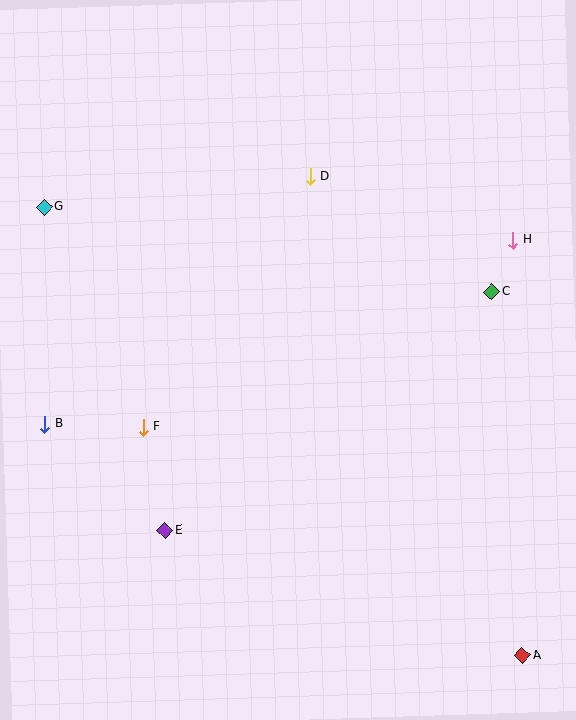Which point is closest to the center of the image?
Point F at (144, 427) is closest to the center.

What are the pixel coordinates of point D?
Point D is at (310, 176).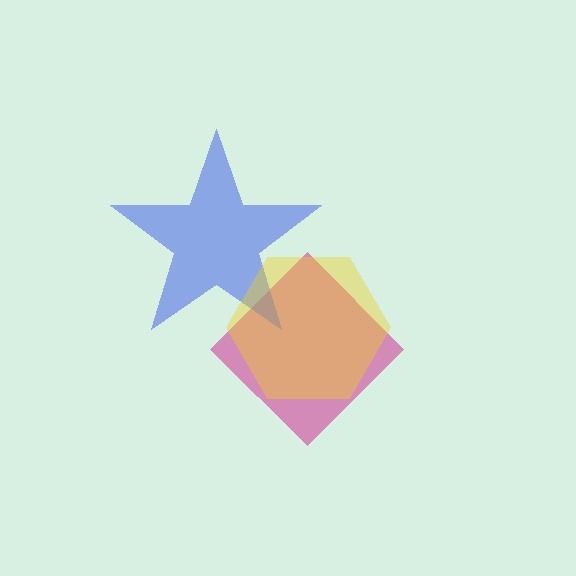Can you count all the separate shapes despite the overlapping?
Yes, there are 3 separate shapes.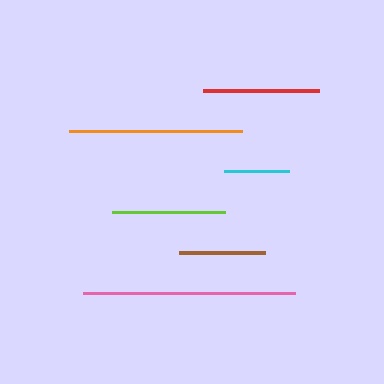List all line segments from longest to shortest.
From longest to shortest: pink, orange, red, lime, brown, cyan.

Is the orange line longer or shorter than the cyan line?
The orange line is longer than the cyan line.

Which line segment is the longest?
The pink line is the longest at approximately 212 pixels.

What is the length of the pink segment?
The pink segment is approximately 212 pixels long.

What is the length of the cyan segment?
The cyan segment is approximately 65 pixels long.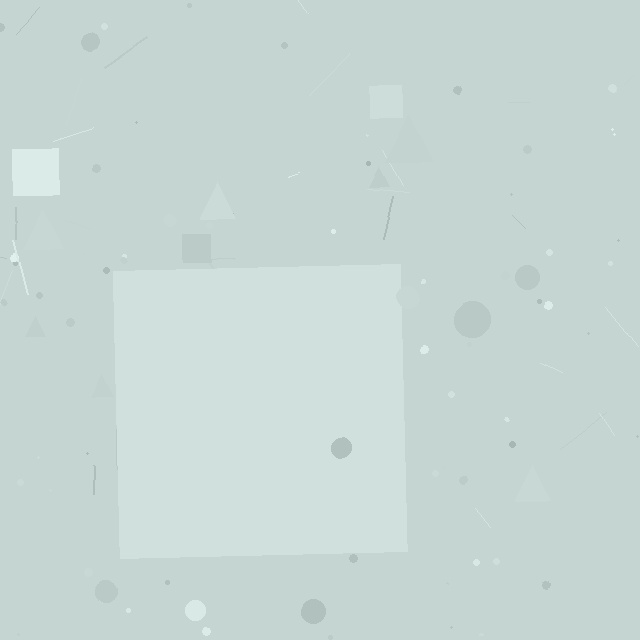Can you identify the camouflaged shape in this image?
The camouflaged shape is a square.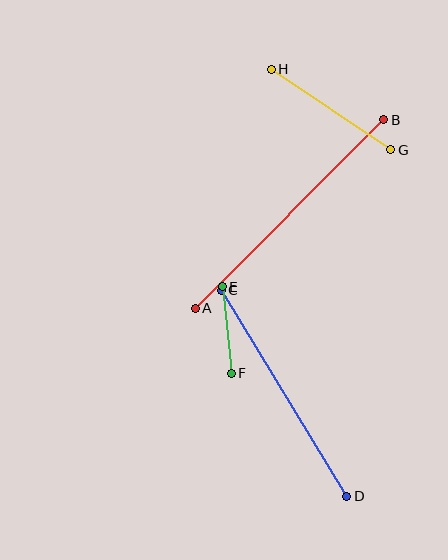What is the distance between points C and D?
The distance is approximately 241 pixels.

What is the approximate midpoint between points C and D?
The midpoint is at approximately (284, 393) pixels.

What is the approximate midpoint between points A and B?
The midpoint is at approximately (289, 214) pixels.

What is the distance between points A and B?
The distance is approximately 266 pixels.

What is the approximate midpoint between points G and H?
The midpoint is at approximately (331, 109) pixels.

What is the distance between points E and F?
The distance is approximately 87 pixels.